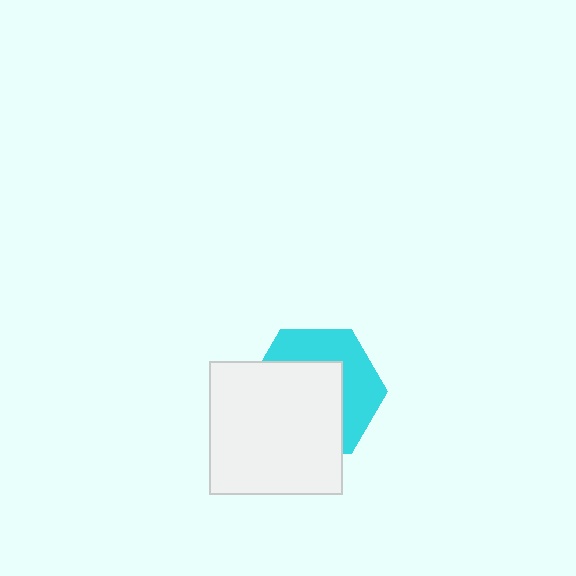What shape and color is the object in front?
The object in front is a white square.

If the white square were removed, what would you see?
You would see the complete cyan hexagon.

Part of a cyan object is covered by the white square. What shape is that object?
It is a hexagon.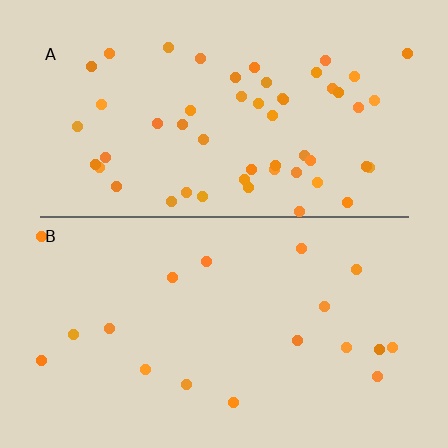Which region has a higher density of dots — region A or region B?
A (the top).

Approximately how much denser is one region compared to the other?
Approximately 2.9× — region A over region B.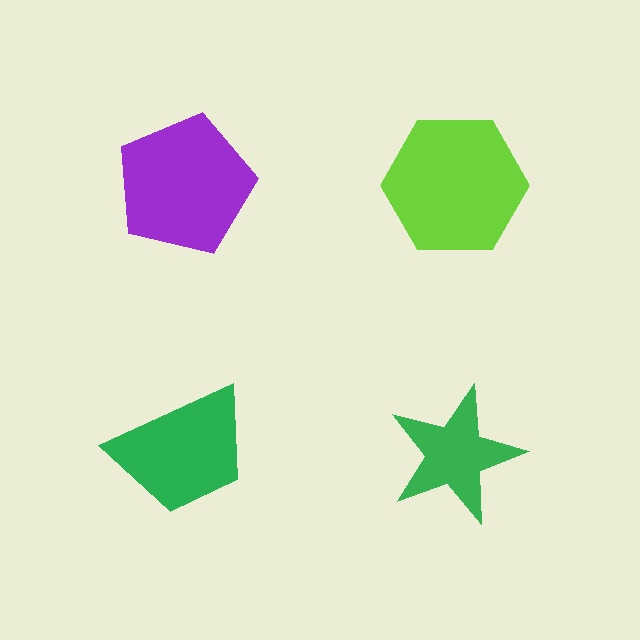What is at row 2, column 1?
A green trapezoid.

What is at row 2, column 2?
A green star.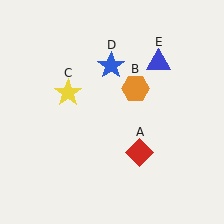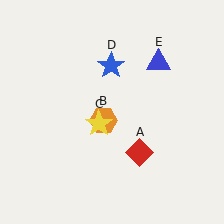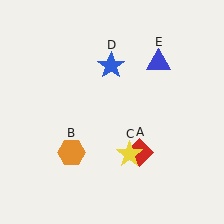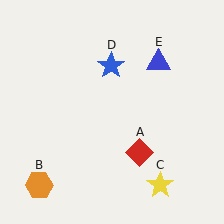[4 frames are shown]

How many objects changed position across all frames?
2 objects changed position: orange hexagon (object B), yellow star (object C).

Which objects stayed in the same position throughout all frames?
Red diamond (object A) and blue star (object D) and blue triangle (object E) remained stationary.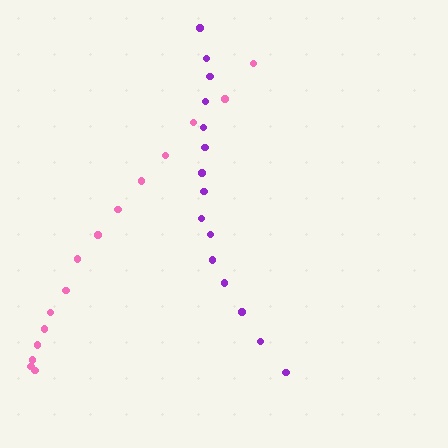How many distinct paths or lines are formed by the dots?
There are 2 distinct paths.